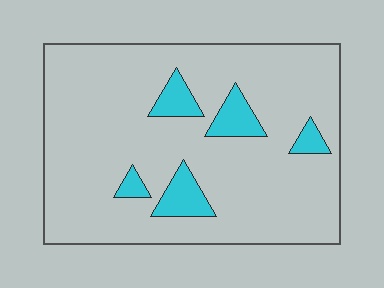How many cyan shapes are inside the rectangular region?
5.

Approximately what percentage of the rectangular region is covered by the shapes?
Approximately 10%.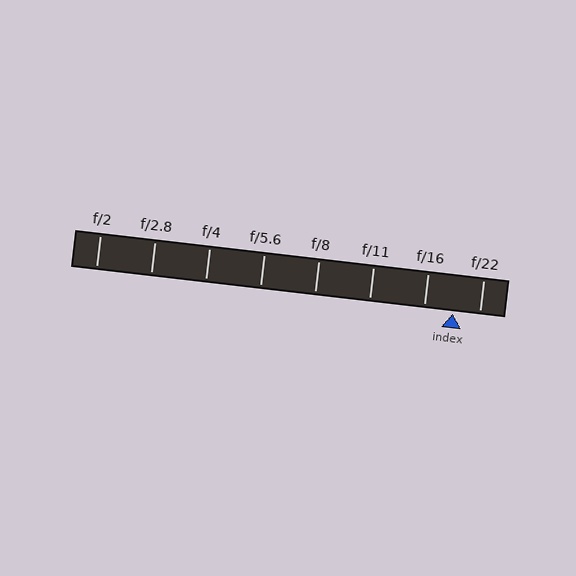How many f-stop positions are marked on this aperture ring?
There are 8 f-stop positions marked.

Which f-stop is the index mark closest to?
The index mark is closest to f/22.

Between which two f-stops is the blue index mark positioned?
The index mark is between f/16 and f/22.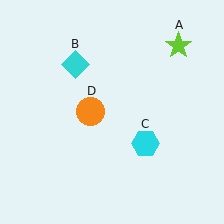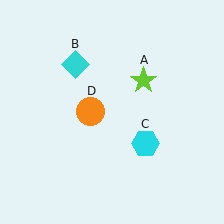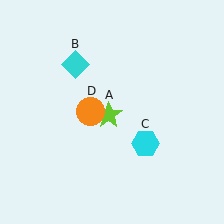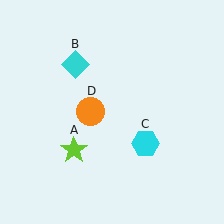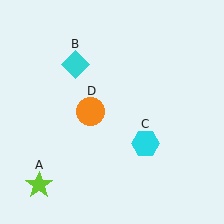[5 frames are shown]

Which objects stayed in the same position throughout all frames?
Cyan diamond (object B) and cyan hexagon (object C) and orange circle (object D) remained stationary.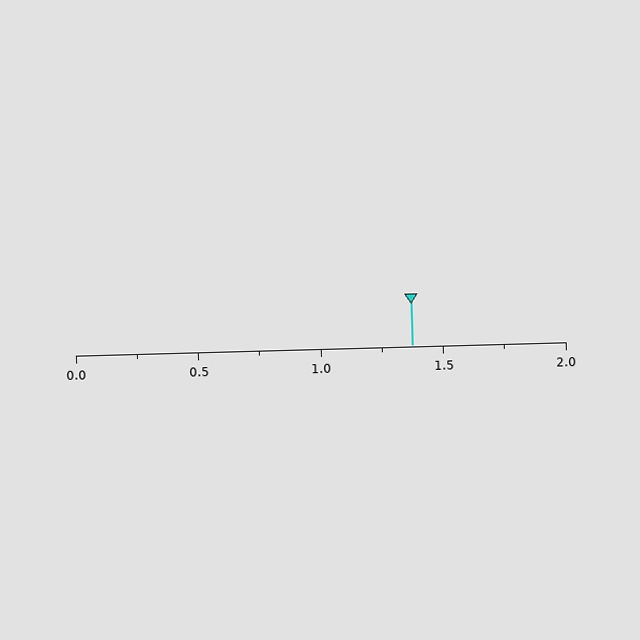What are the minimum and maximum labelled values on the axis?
The axis runs from 0.0 to 2.0.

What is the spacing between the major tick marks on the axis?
The major ticks are spaced 0.5 apart.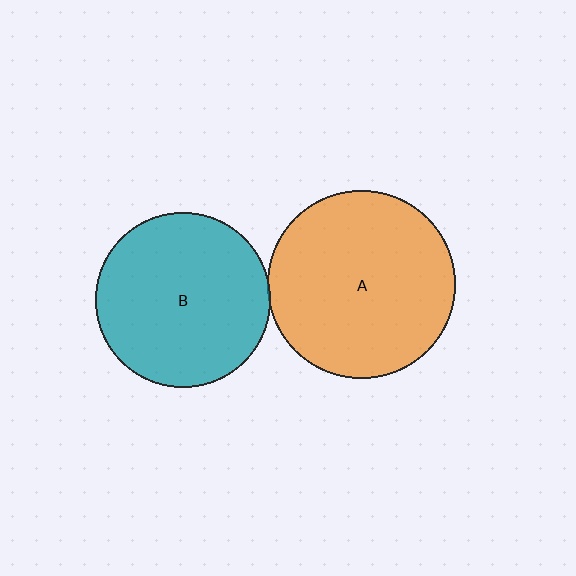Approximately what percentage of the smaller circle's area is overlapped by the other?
Approximately 5%.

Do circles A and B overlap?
Yes.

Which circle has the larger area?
Circle A (orange).